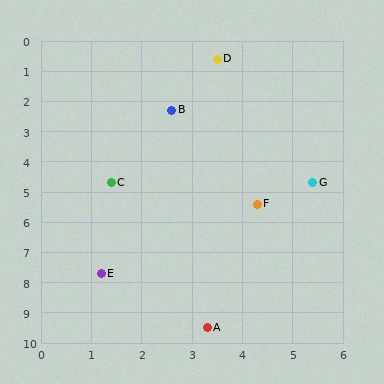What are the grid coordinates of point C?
Point C is at approximately (1.4, 4.7).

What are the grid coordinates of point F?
Point F is at approximately (4.3, 5.4).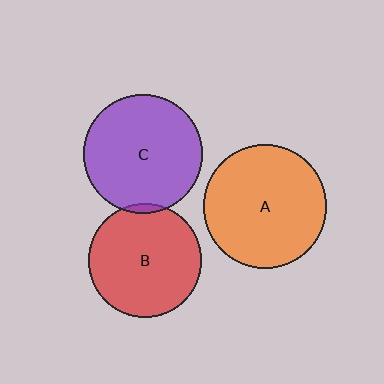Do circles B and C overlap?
Yes.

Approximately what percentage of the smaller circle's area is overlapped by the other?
Approximately 5%.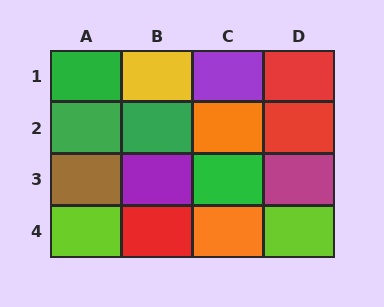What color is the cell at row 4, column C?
Orange.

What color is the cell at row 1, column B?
Yellow.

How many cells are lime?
2 cells are lime.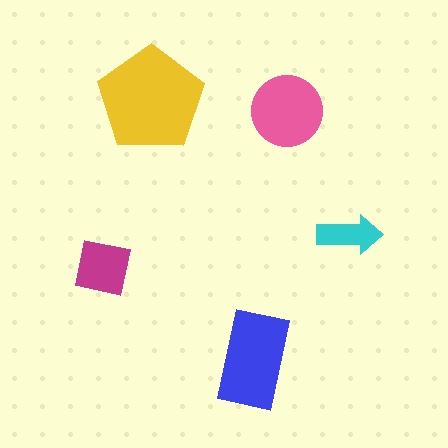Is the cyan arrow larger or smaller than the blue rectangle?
Smaller.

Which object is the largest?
The yellow pentagon.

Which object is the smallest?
The cyan arrow.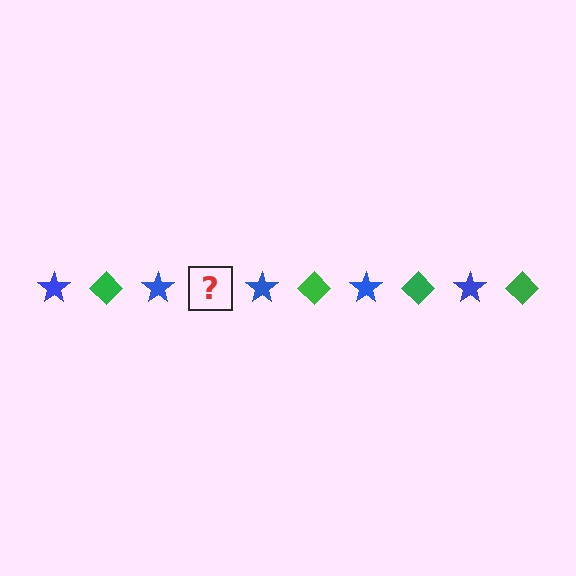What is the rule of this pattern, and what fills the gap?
The rule is that the pattern alternates between blue star and green diamond. The gap should be filled with a green diamond.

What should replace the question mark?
The question mark should be replaced with a green diamond.